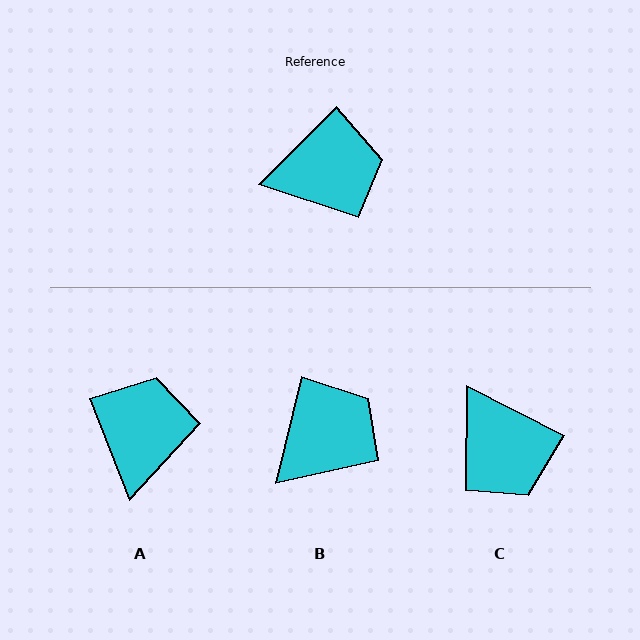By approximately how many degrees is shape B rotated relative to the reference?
Approximately 31 degrees counter-clockwise.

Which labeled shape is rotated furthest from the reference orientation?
C, about 72 degrees away.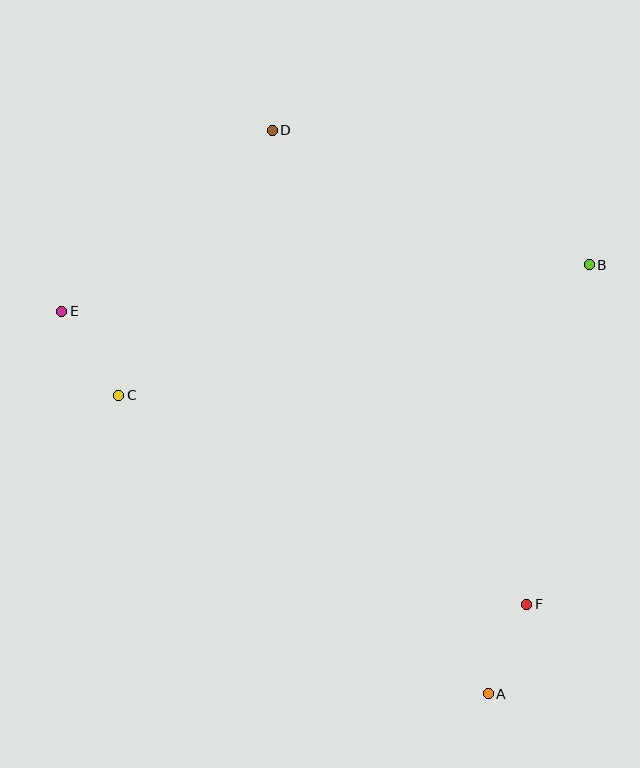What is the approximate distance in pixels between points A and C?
The distance between A and C is approximately 475 pixels.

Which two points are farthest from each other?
Points A and D are farthest from each other.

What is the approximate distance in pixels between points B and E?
The distance between B and E is approximately 530 pixels.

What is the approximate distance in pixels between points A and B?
The distance between A and B is approximately 441 pixels.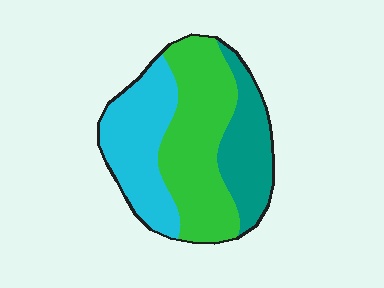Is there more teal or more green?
Green.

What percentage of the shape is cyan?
Cyan covers about 35% of the shape.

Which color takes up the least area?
Teal, at roughly 25%.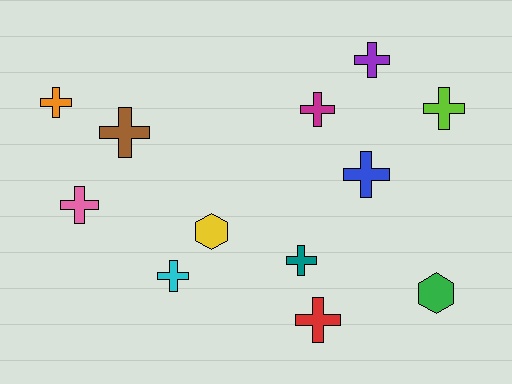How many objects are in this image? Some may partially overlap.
There are 12 objects.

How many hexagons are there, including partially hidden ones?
There are 2 hexagons.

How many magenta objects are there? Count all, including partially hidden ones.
There is 1 magenta object.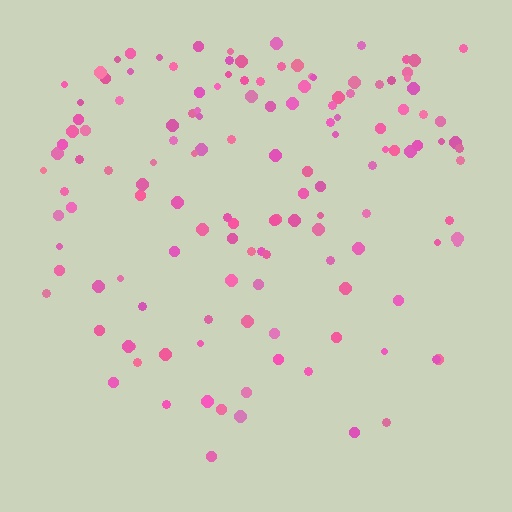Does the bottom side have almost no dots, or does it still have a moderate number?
Still a moderate number, just noticeably fewer than the top.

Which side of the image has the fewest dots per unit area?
The bottom.